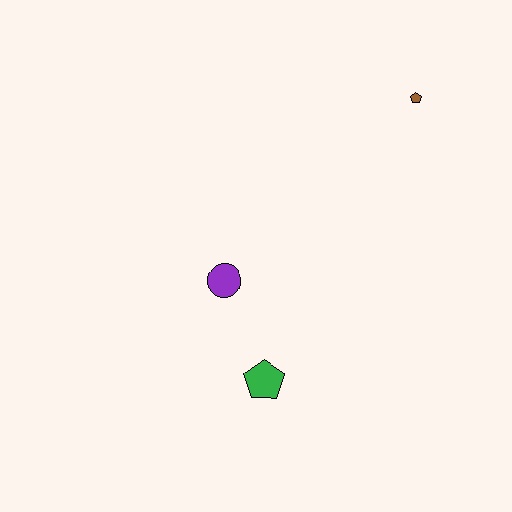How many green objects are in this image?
There is 1 green object.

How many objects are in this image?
There are 3 objects.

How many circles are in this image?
There is 1 circle.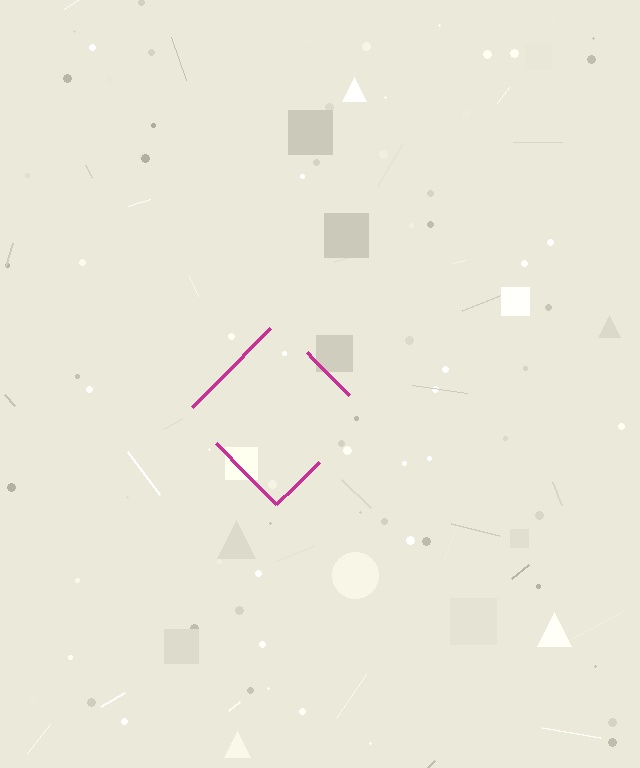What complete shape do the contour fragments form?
The contour fragments form a diamond.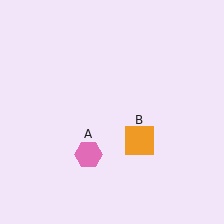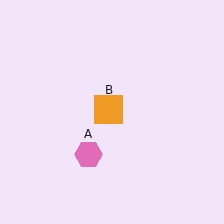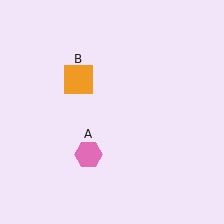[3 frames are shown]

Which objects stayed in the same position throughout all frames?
Pink hexagon (object A) remained stationary.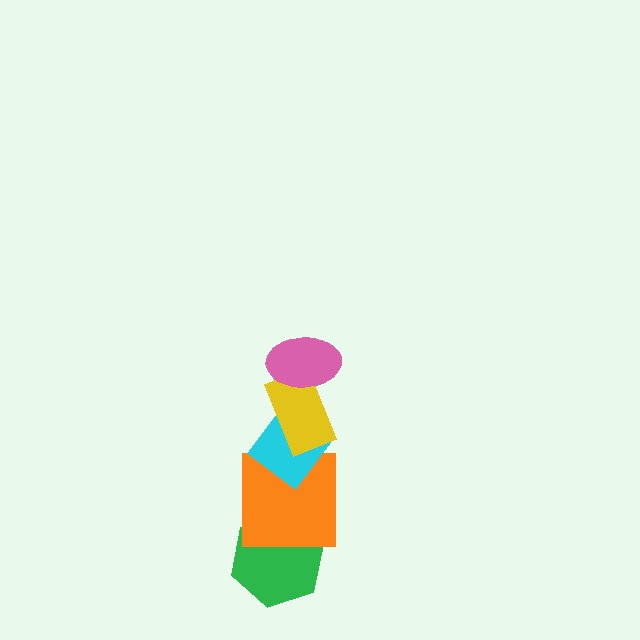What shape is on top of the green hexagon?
The orange square is on top of the green hexagon.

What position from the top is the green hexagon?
The green hexagon is 5th from the top.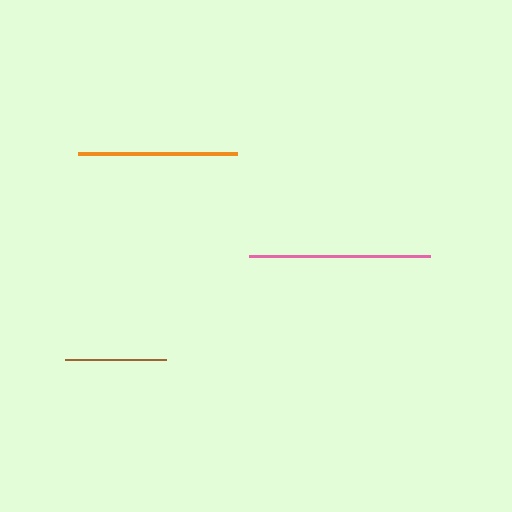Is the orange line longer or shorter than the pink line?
The pink line is longer than the orange line.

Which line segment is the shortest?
The brown line is the shortest at approximately 100 pixels.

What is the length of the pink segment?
The pink segment is approximately 181 pixels long.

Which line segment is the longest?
The pink line is the longest at approximately 181 pixels.